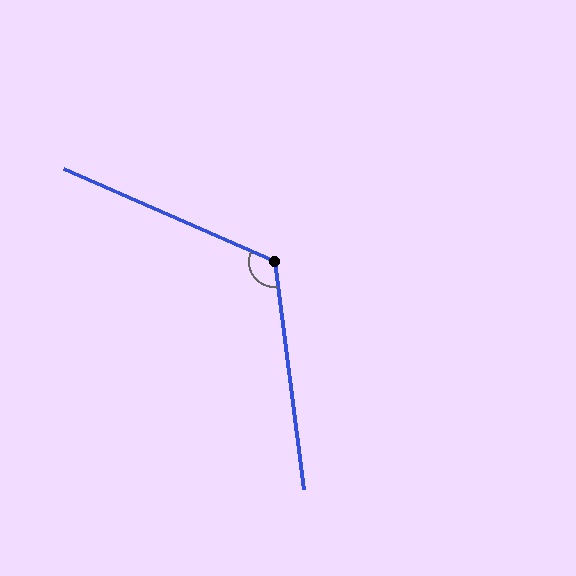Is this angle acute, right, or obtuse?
It is obtuse.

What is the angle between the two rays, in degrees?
Approximately 121 degrees.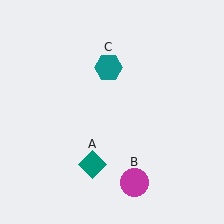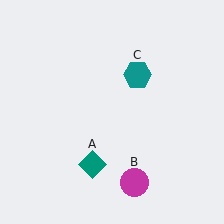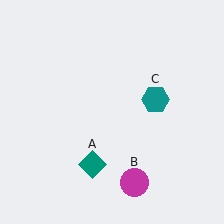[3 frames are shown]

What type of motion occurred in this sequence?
The teal hexagon (object C) rotated clockwise around the center of the scene.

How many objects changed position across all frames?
1 object changed position: teal hexagon (object C).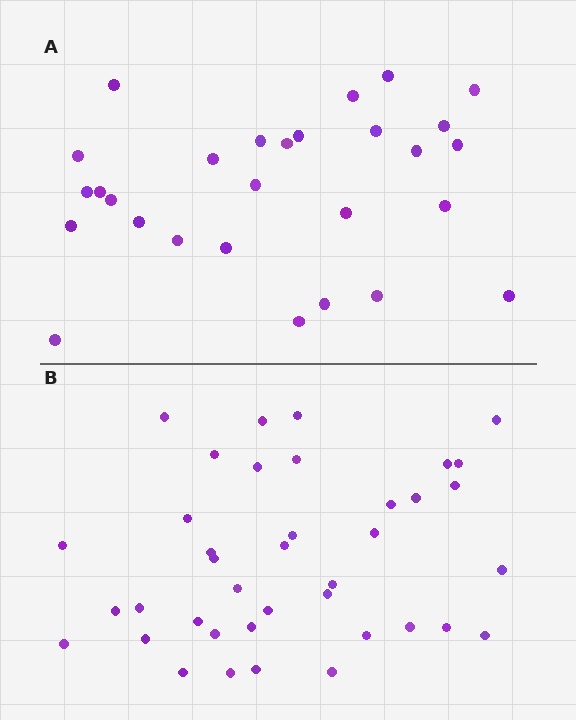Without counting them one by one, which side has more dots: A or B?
Region B (the bottom region) has more dots.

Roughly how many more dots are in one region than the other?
Region B has roughly 12 or so more dots than region A.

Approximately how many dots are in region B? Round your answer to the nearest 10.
About 40 dots. (The exact count is 39, which rounds to 40.)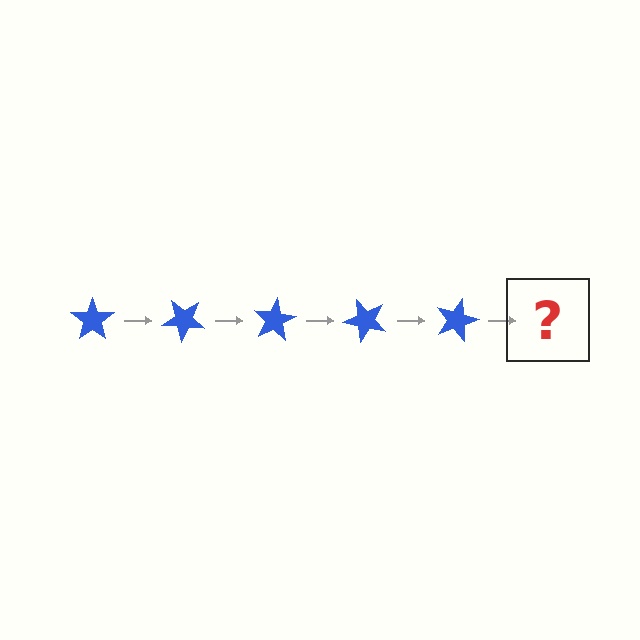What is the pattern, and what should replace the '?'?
The pattern is that the star rotates 40 degrees each step. The '?' should be a blue star rotated 200 degrees.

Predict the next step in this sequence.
The next step is a blue star rotated 200 degrees.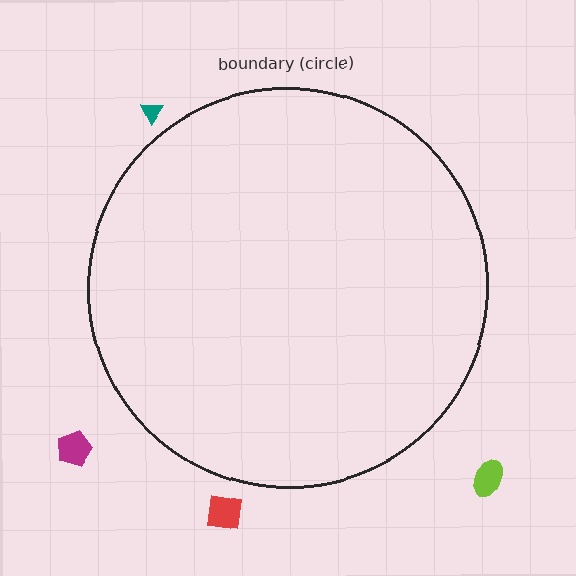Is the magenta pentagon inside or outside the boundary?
Outside.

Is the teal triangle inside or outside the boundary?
Outside.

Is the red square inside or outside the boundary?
Outside.